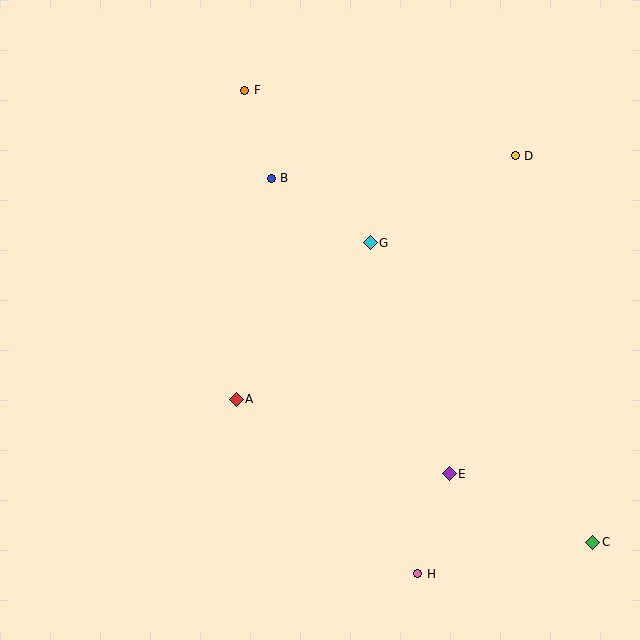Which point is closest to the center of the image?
Point G at (370, 243) is closest to the center.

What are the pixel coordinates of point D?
Point D is at (515, 156).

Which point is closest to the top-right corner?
Point D is closest to the top-right corner.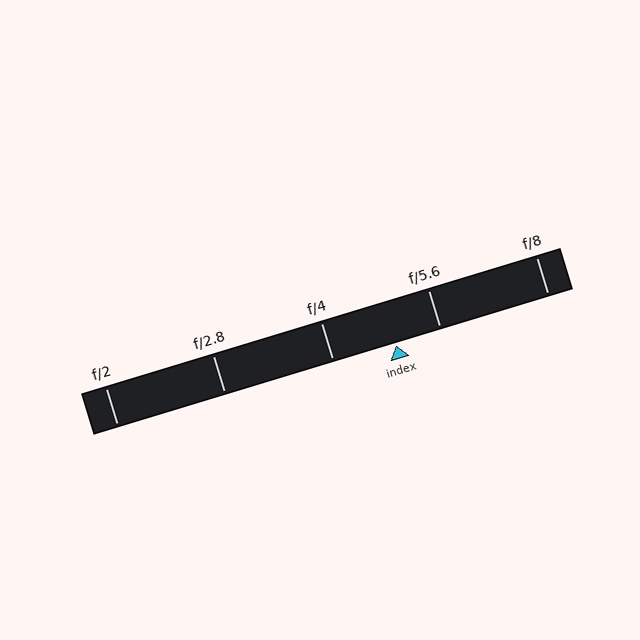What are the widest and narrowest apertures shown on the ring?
The widest aperture shown is f/2 and the narrowest is f/8.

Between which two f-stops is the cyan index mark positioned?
The index mark is between f/4 and f/5.6.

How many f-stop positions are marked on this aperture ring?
There are 5 f-stop positions marked.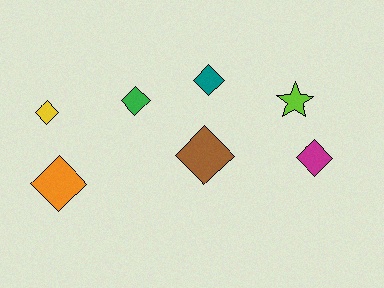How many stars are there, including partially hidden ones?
There is 1 star.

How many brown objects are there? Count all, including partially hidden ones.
There is 1 brown object.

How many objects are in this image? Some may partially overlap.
There are 7 objects.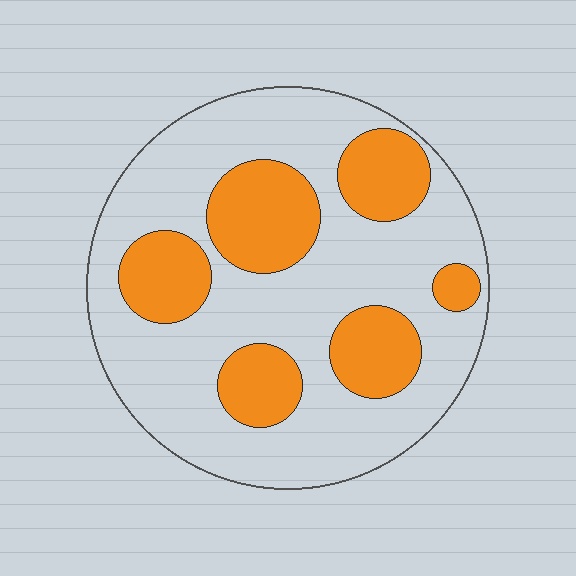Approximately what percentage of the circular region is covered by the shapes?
Approximately 30%.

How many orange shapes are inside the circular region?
6.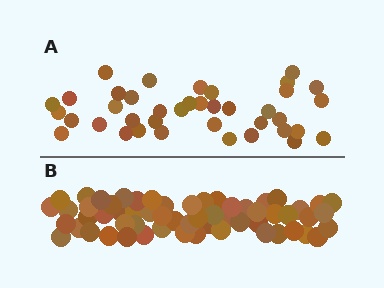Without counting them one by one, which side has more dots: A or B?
Region B (the bottom region) has more dots.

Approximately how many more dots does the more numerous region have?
Region B has approximately 20 more dots than region A.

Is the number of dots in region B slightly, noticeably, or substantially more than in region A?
Region B has substantially more. The ratio is roughly 1.5 to 1.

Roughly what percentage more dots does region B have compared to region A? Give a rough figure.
About 50% more.